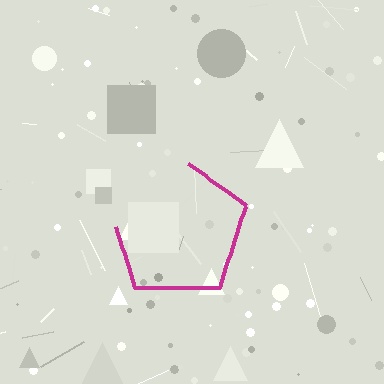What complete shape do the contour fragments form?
The contour fragments form a pentagon.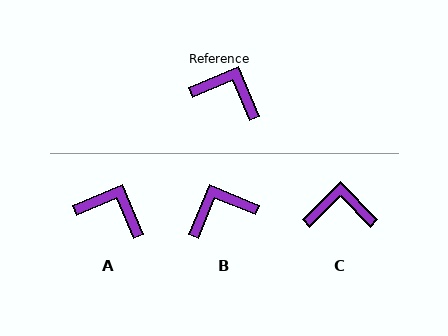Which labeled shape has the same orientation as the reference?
A.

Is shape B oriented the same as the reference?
No, it is off by about 45 degrees.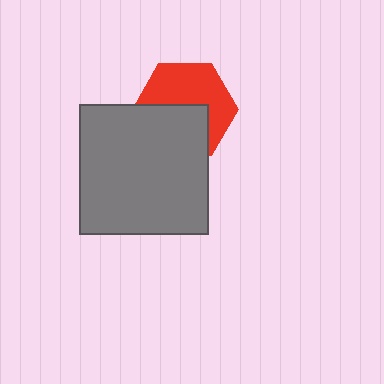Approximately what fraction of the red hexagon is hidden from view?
Roughly 46% of the red hexagon is hidden behind the gray square.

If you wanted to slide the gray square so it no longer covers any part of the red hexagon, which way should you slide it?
Slide it down — that is the most direct way to separate the two shapes.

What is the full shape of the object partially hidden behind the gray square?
The partially hidden object is a red hexagon.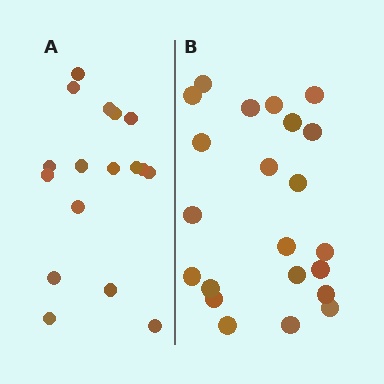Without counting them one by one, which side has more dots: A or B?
Region B (the right region) has more dots.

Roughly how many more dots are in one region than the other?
Region B has about 5 more dots than region A.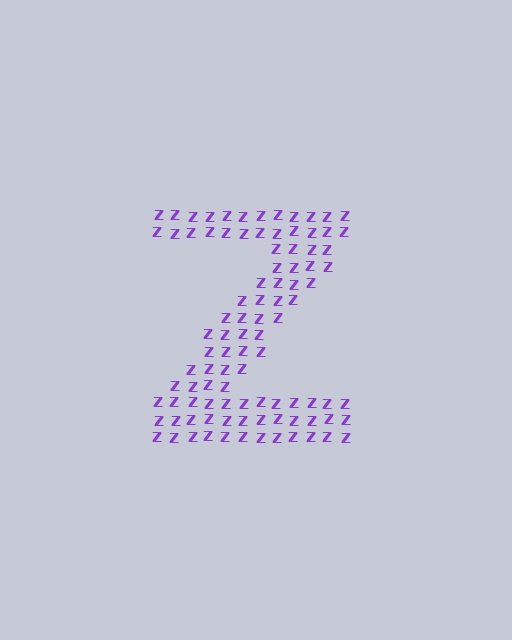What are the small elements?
The small elements are letter Z's.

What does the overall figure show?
The overall figure shows the letter Z.